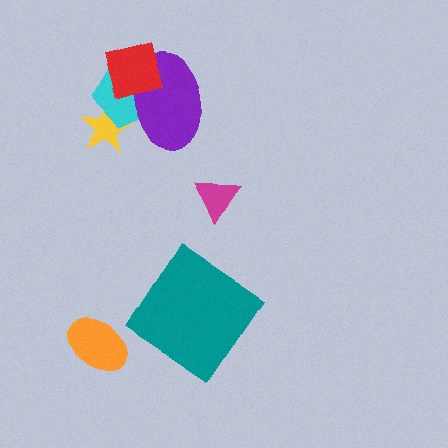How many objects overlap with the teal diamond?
0 objects overlap with the teal diamond.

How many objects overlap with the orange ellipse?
0 objects overlap with the orange ellipse.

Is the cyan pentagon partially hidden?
Yes, it is partially covered by another shape.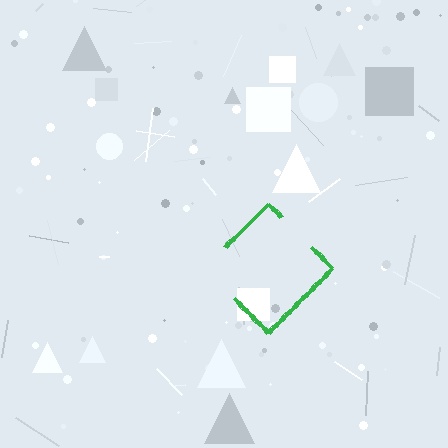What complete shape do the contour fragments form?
The contour fragments form a diamond.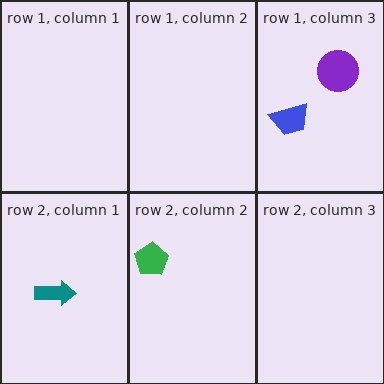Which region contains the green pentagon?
The row 2, column 2 region.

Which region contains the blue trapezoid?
The row 1, column 3 region.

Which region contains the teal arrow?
The row 2, column 1 region.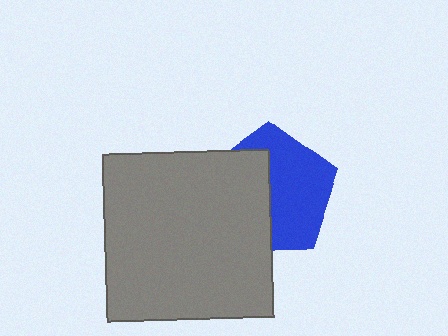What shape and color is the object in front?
The object in front is a gray square.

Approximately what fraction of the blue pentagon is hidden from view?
Roughly 46% of the blue pentagon is hidden behind the gray square.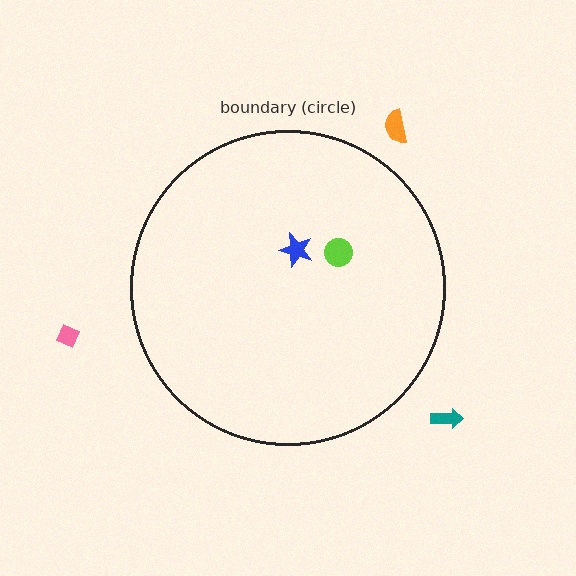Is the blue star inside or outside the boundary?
Inside.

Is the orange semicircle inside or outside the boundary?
Outside.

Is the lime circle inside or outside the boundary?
Inside.